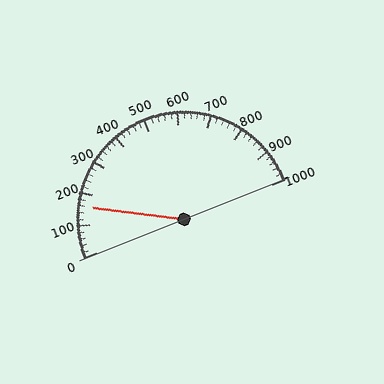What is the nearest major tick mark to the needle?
The nearest major tick mark is 200.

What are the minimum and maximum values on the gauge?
The gauge ranges from 0 to 1000.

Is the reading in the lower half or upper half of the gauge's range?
The reading is in the lower half of the range (0 to 1000).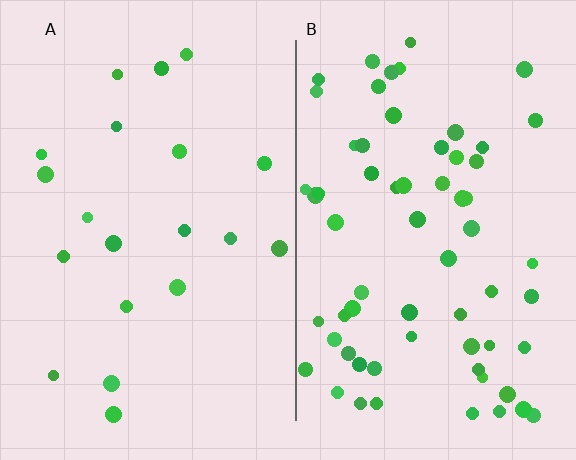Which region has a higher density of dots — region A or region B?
B (the right).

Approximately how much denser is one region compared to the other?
Approximately 3.2× — region B over region A.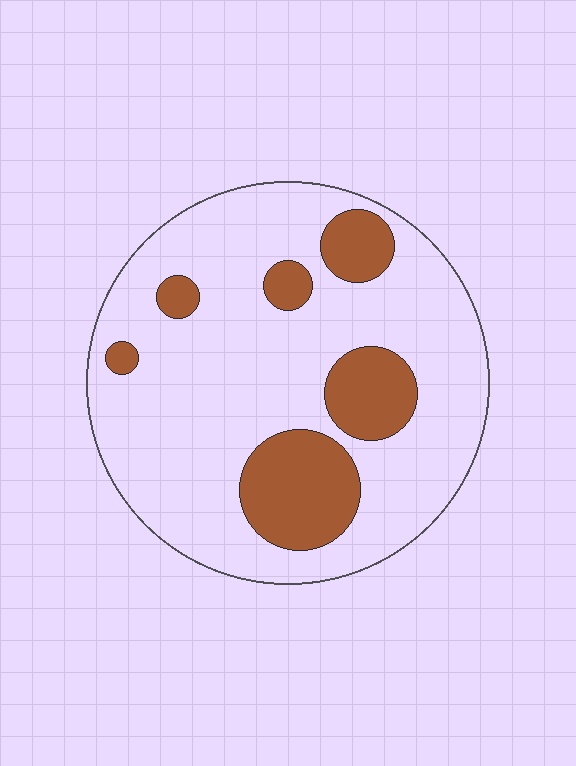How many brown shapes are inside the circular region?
6.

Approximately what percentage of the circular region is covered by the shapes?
Approximately 20%.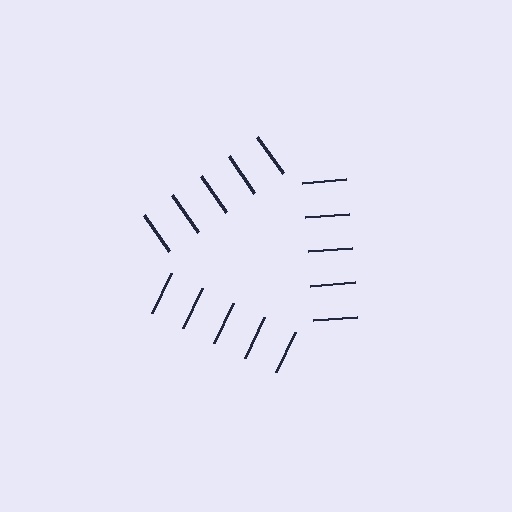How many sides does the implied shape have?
3 sides — the line-ends trace a triangle.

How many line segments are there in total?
15 — 5 along each of the 3 edges.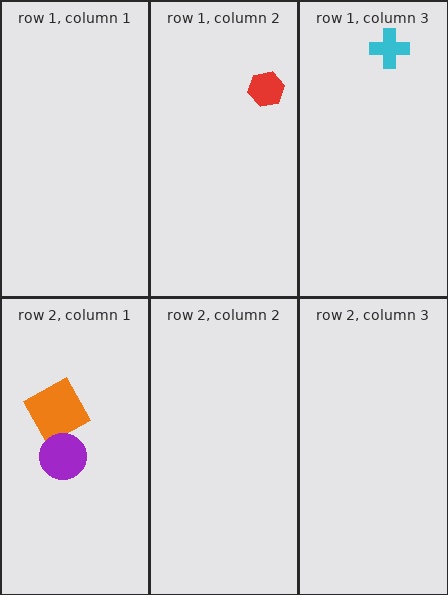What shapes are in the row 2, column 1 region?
The orange square, the purple circle.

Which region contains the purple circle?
The row 2, column 1 region.